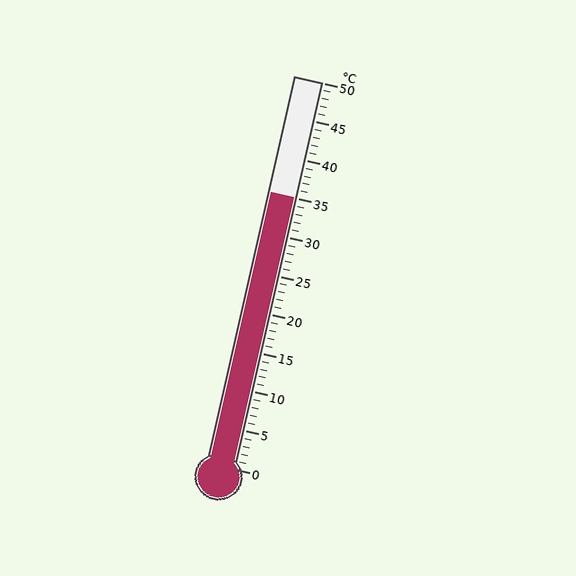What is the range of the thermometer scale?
The thermometer scale ranges from 0°C to 50°C.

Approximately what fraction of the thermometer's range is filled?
The thermometer is filled to approximately 70% of its range.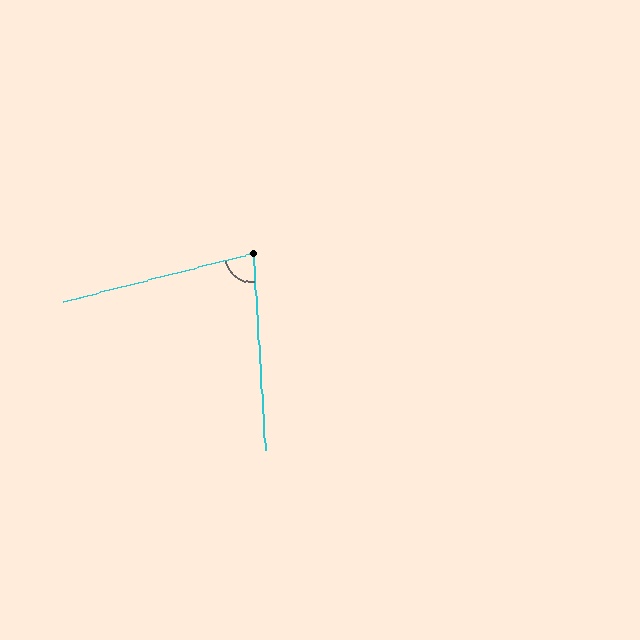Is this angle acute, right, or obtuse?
It is acute.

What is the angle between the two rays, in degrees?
Approximately 79 degrees.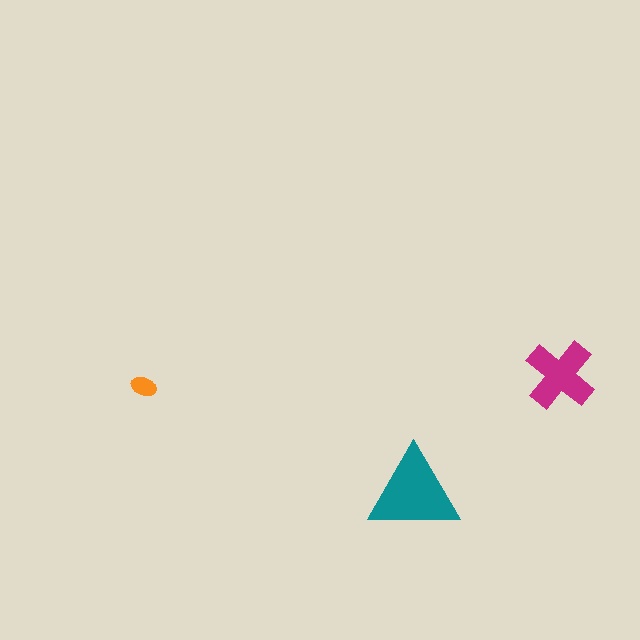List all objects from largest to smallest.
The teal triangle, the magenta cross, the orange ellipse.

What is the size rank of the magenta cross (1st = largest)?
2nd.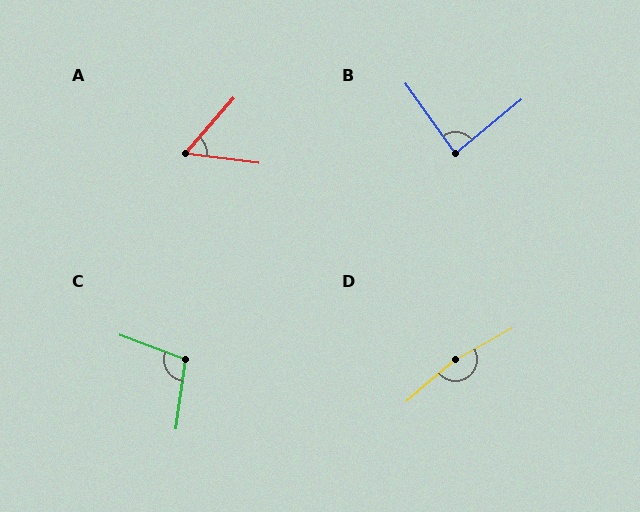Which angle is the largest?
D, at approximately 169 degrees.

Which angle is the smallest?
A, at approximately 56 degrees.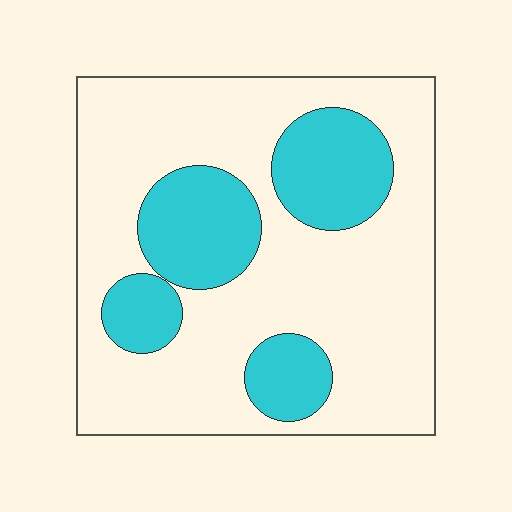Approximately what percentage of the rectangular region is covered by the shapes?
Approximately 30%.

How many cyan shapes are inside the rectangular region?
4.